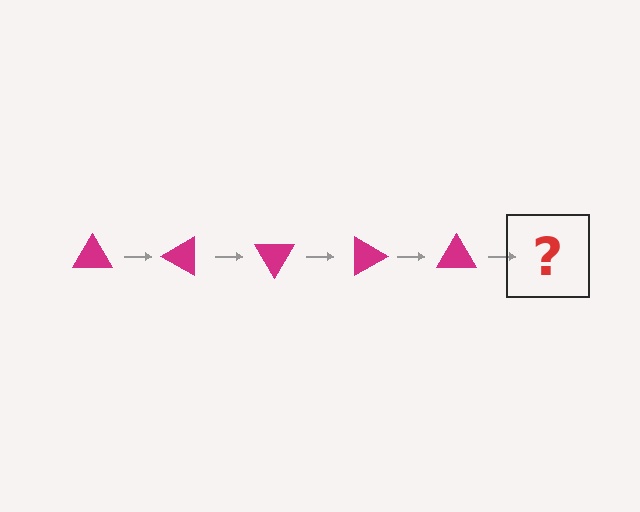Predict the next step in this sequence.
The next step is a magenta triangle rotated 150 degrees.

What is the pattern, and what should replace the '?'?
The pattern is that the triangle rotates 30 degrees each step. The '?' should be a magenta triangle rotated 150 degrees.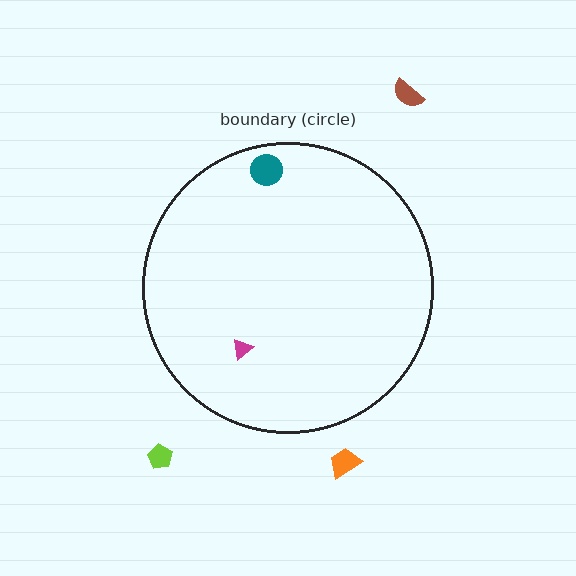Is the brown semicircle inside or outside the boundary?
Outside.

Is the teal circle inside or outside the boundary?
Inside.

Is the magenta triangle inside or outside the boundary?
Inside.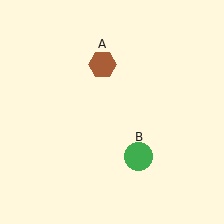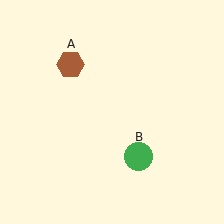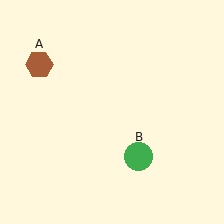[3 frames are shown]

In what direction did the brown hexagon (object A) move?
The brown hexagon (object A) moved left.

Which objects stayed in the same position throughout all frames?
Green circle (object B) remained stationary.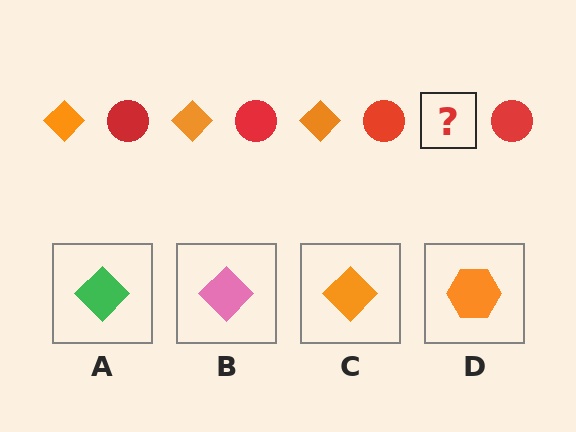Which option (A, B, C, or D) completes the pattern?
C.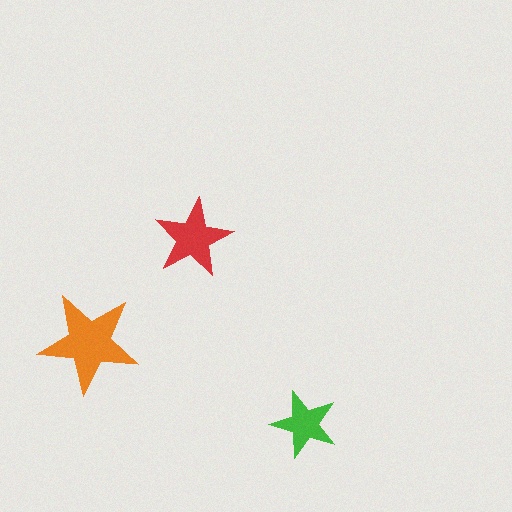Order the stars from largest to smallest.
the orange one, the red one, the green one.